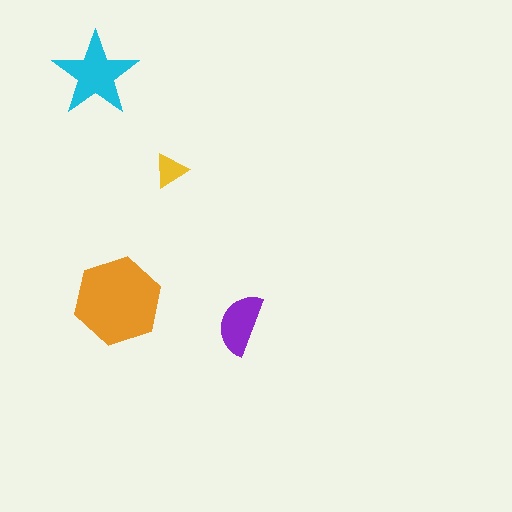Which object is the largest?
The orange hexagon.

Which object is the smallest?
The yellow triangle.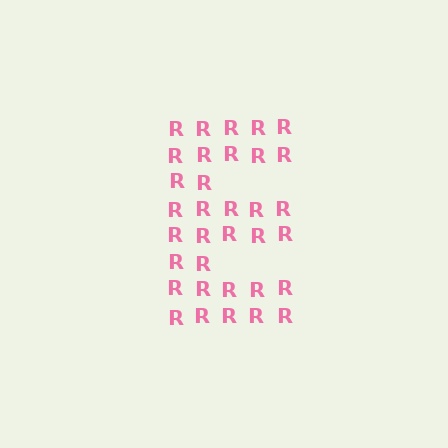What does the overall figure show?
The overall figure shows the letter E.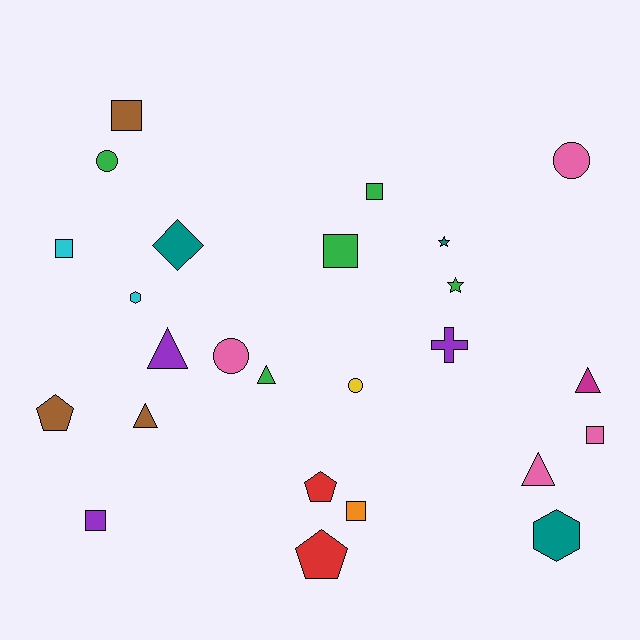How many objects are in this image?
There are 25 objects.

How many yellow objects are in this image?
There is 1 yellow object.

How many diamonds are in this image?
There is 1 diamond.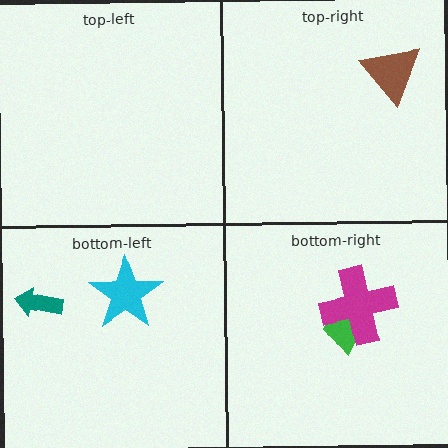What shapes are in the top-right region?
The brown triangle.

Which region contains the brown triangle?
The top-right region.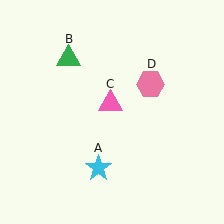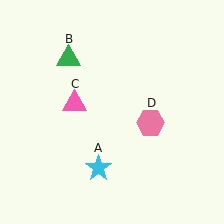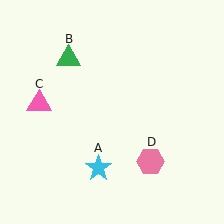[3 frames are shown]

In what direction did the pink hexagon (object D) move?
The pink hexagon (object D) moved down.